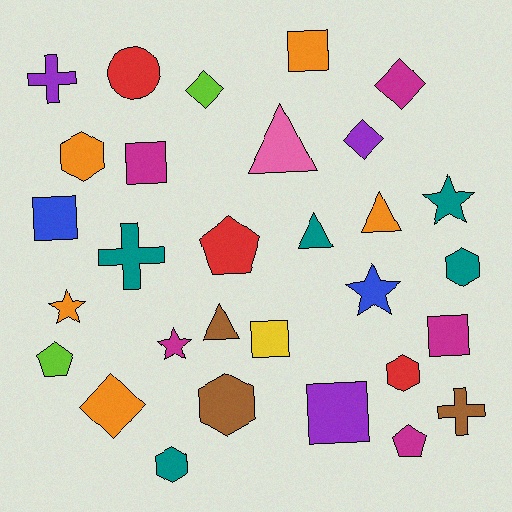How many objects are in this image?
There are 30 objects.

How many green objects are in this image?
There are no green objects.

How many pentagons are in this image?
There are 3 pentagons.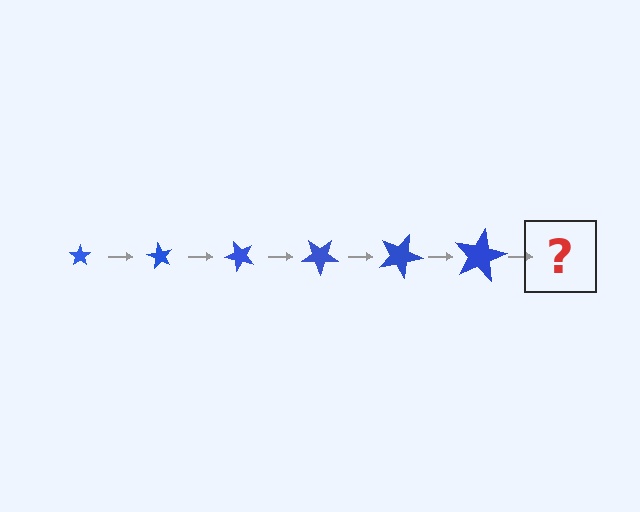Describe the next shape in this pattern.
It should be a star, larger than the previous one and rotated 360 degrees from the start.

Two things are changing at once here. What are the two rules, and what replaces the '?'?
The two rules are that the star grows larger each step and it rotates 60 degrees each step. The '?' should be a star, larger than the previous one and rotated 360 degrees from the start.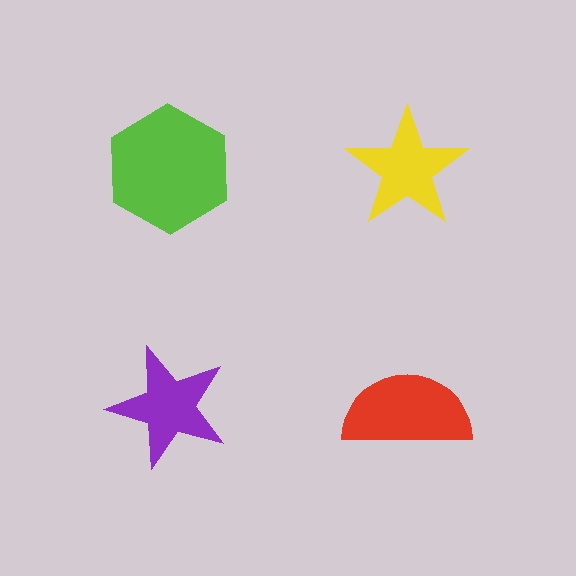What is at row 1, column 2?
A yellow star.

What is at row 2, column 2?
A red semicircle.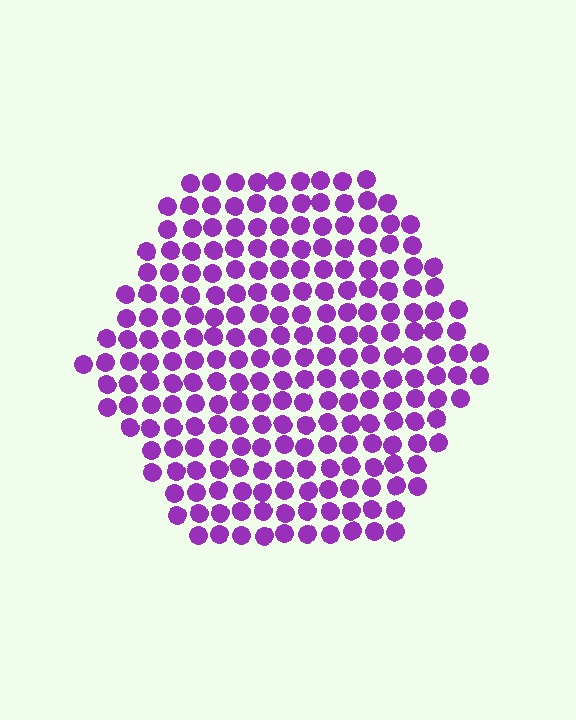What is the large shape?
The large shape is a hexagon.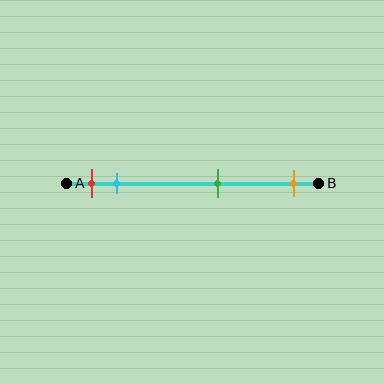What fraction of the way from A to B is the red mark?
The red mark is approximately 10% (0.1) of the way from A to B.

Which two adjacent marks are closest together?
The red and cyan marks are the closest adjacent pair.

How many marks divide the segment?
There are 4 marks dividing the segment.